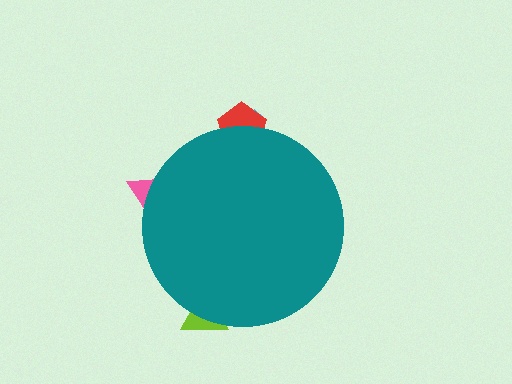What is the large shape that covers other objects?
A teal circle.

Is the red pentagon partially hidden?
Yes, the red pentagon is partially hidden behind the teal circle.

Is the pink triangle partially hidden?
Yes, the pink triangle is partially hidden behind the teal circle.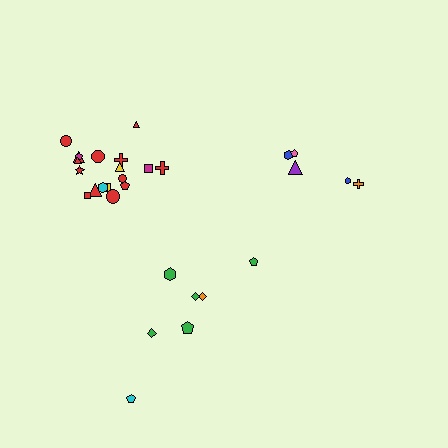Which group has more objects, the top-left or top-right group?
The top-left group.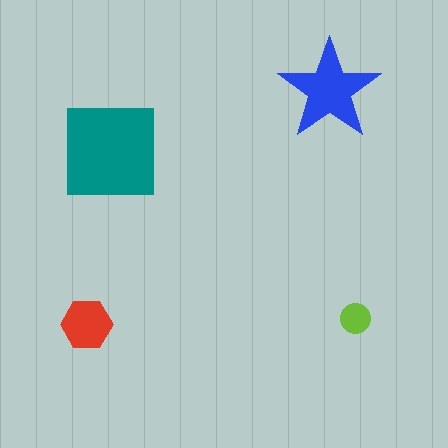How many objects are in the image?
There are 4 objects in the image.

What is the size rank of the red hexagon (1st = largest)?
3rd.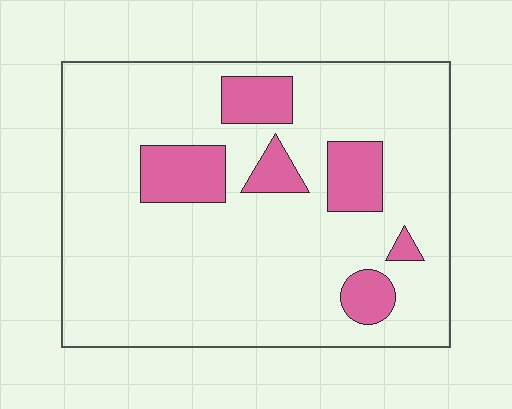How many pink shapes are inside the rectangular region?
6.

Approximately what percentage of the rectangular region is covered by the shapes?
Approximately 15%.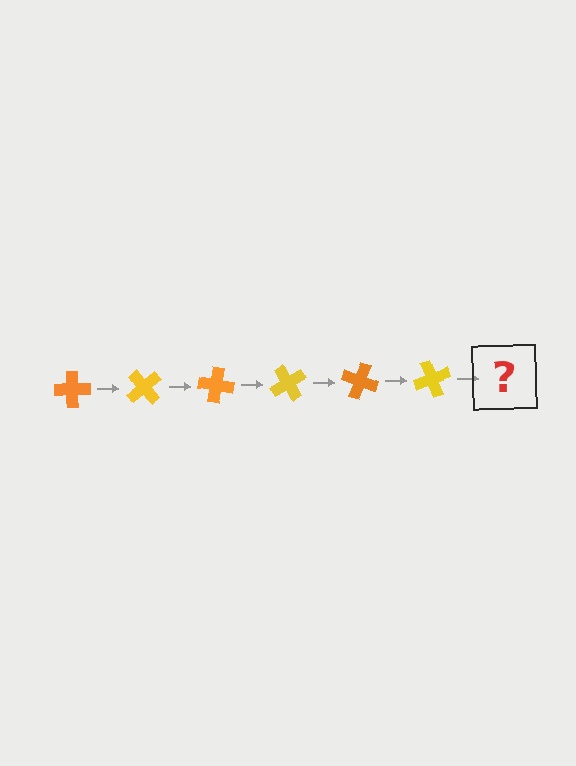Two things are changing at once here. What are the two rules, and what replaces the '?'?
The two rules are that it rotates 50 degrees each step and the color cycles through orange and yellow. The '?' should be an orange cross, rotated 300 degrees from the start.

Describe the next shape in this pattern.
It should be an orange cross, rotated 300 degrees from the start.